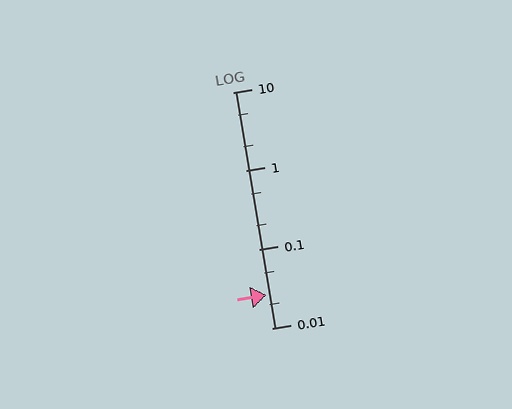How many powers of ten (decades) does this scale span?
The scale spans 3 decades, from 0.01 to 10.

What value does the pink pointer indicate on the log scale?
The pointer indicates approximately 0.026.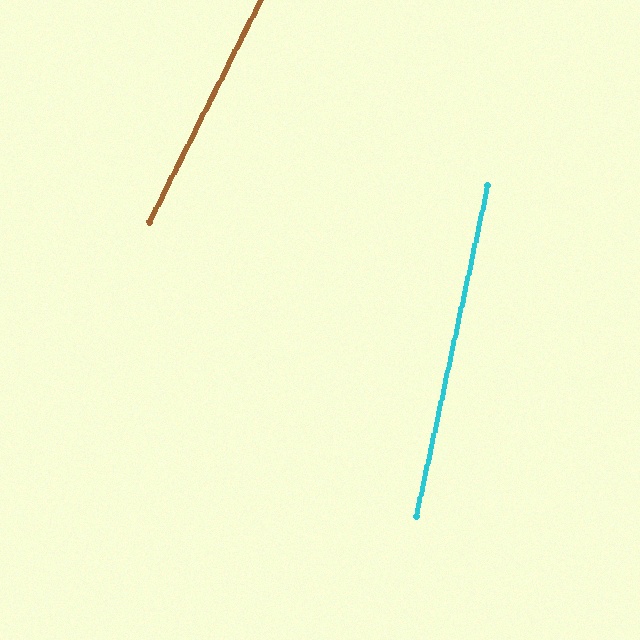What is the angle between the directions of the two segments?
Approximately 14 degrees.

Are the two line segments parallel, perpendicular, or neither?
Neither parallel nor perpendicular — they differ by about 14°.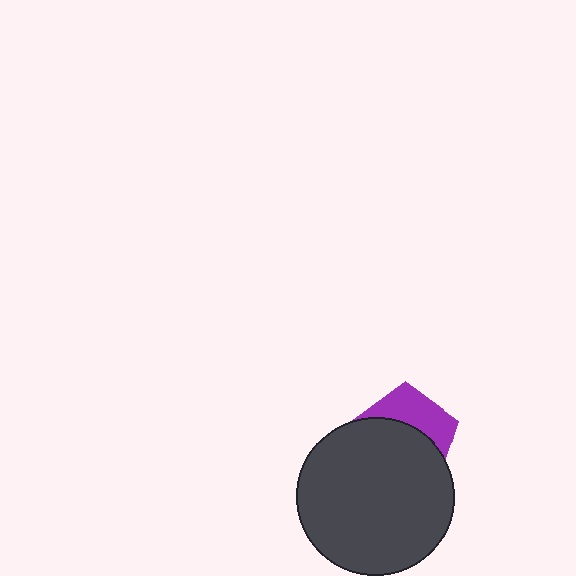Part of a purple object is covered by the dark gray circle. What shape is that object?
It is a pentagon.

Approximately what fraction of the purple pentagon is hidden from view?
Roughly 62% of the purple pentagon is hidden behind the dark gray circle.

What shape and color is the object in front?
The object in front is a dark gray circle.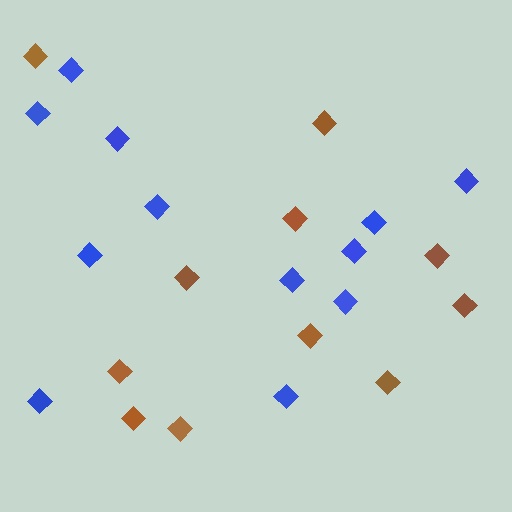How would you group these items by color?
There are 2 groups: one group of brown diamonds (11) and one group of blue diamonds (12).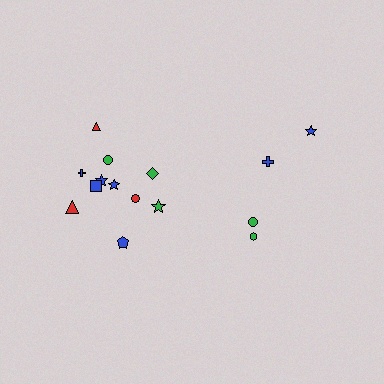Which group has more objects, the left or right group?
The left group.